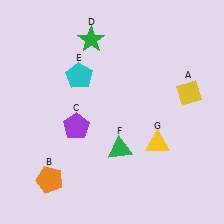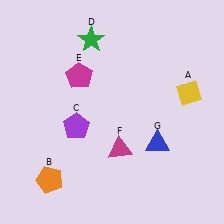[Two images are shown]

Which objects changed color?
E changed from cyan to magenta. F changed from green to magenta. G changed from yellow to blue.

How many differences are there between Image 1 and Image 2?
There are 3 differences between the two images.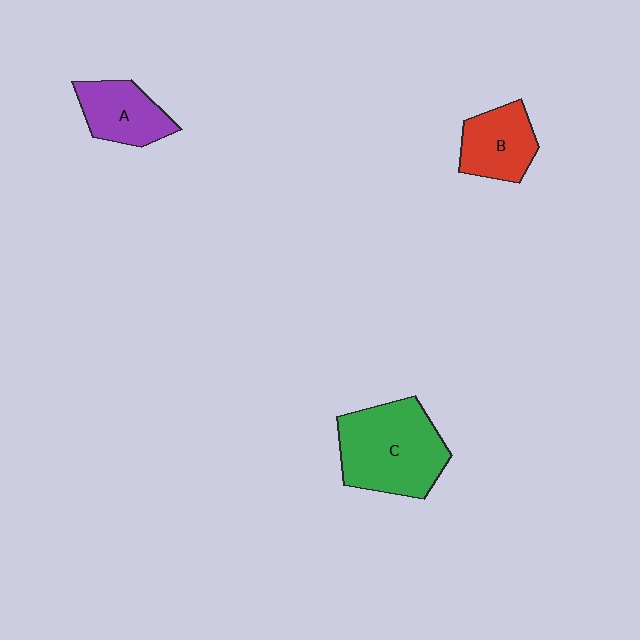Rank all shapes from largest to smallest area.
From largest to smallest: C (green), B (red), A (purple).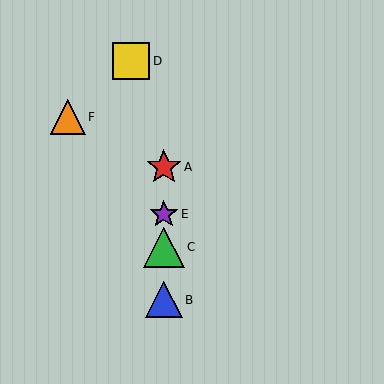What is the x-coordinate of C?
Object C is at x≈164.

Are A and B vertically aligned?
Yes, both are at x≈164.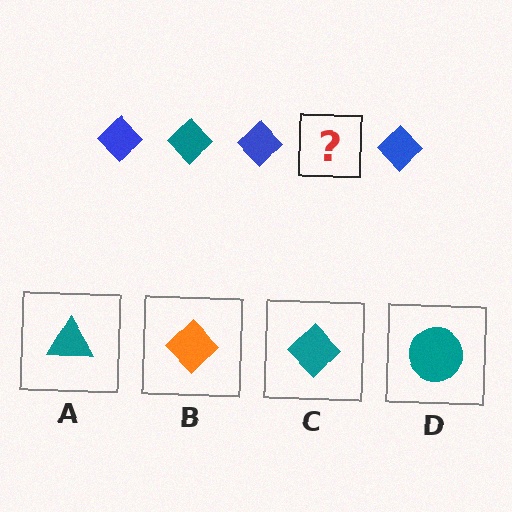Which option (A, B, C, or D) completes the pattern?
C.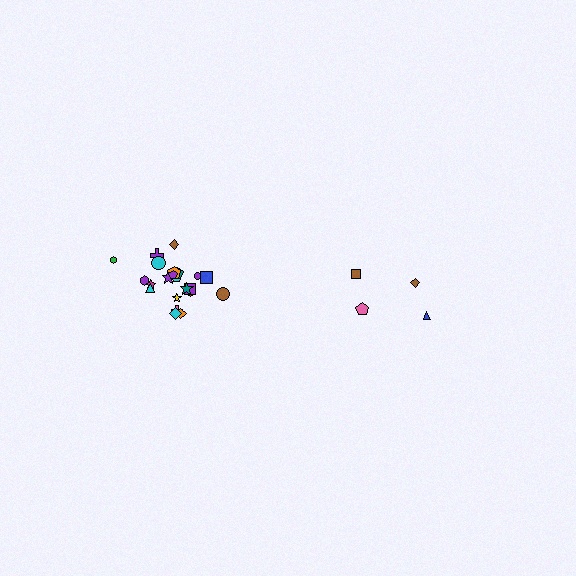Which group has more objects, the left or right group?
The left group.